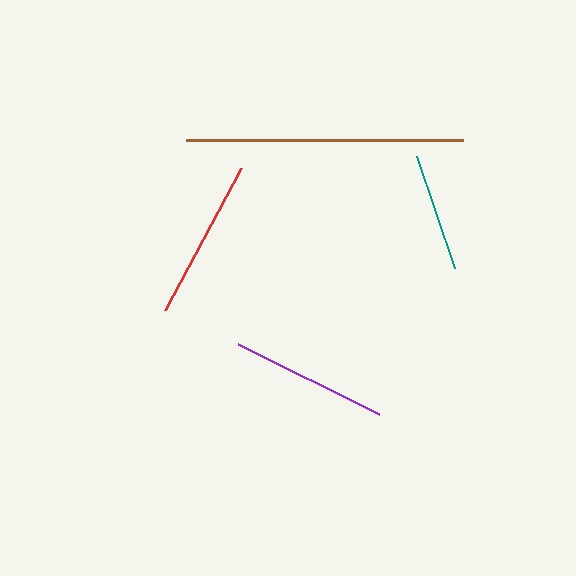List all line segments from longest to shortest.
From longest to shortest: brown, red, purple, teal.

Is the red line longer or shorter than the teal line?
The red line is longer than the teal line.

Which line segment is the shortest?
The teal line is the shortest at approximately 119 pixels.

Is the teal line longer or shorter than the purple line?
The purple line is longer than the teal line.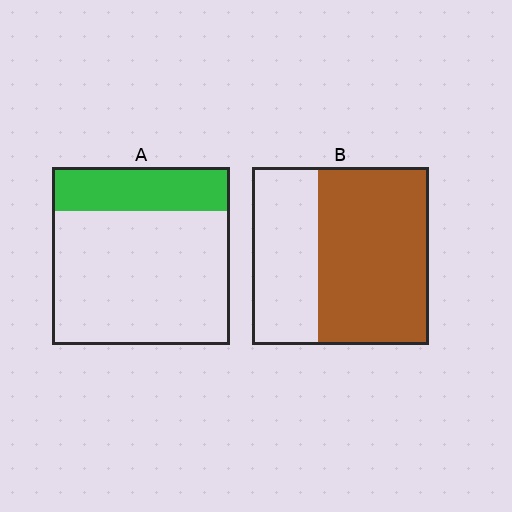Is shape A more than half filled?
No.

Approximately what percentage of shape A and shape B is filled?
A is approximately 25% and B is approximately 65%.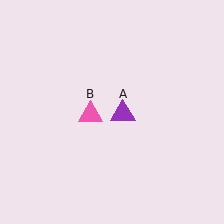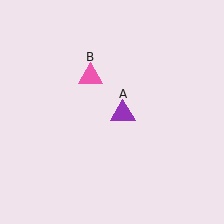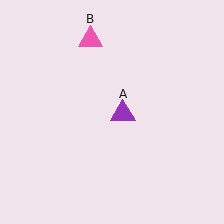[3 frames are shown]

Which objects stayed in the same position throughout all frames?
Purple triangle (object A) remained stationary.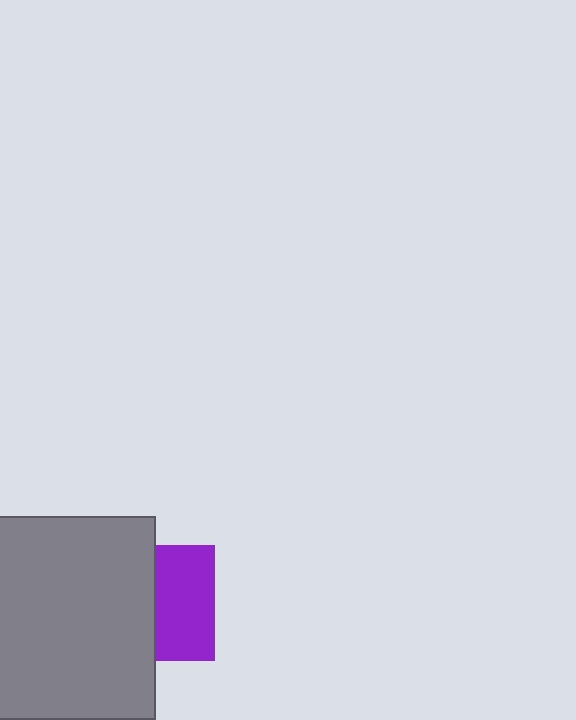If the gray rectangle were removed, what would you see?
You would see the complete purple square.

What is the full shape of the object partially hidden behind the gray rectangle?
The partially hidden object is a purple square.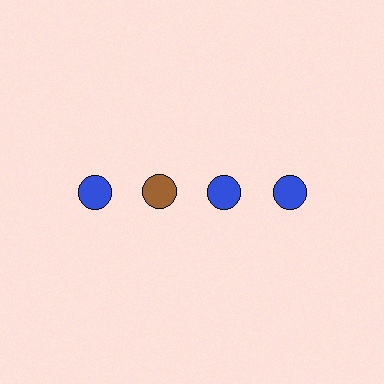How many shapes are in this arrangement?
There are 4 shapes arranged in a grid pattern.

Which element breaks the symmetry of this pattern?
The brown circle in the top row, second from left column breaks the symmetry. All other shapes are blue circles.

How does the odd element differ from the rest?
It has a different color: brown instead of blue.